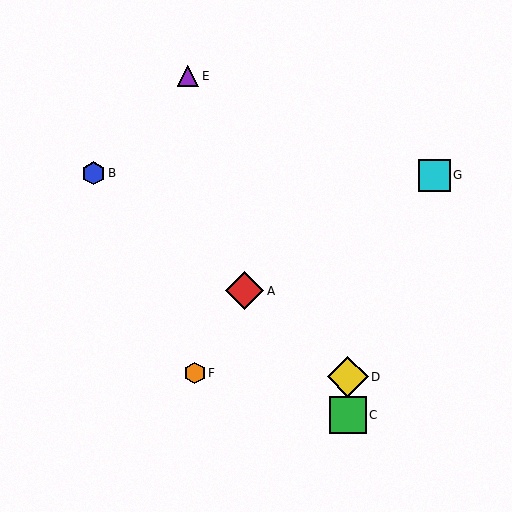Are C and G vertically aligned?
No, C is at x≈348 and G is at x≈434.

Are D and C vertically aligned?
Yes, both are at x≈348.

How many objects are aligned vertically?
2 objects (C, D) are aligned vertically.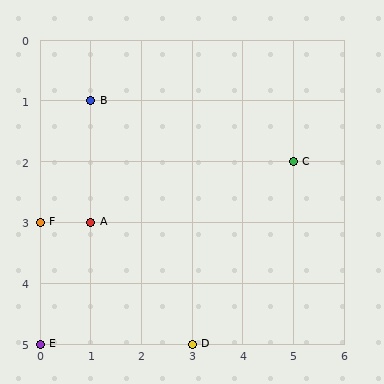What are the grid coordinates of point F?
Point F is at grid coordinates (0, 3).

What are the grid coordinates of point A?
Point A is at grid coordinates (1, 3).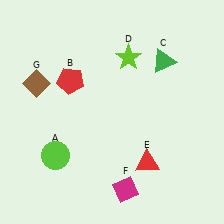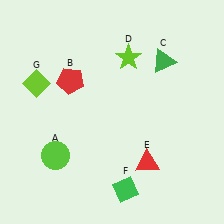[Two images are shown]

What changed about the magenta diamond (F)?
In Image 1, F is magenta. In Image 2, it changed to green.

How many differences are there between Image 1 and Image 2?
There are 2 differences between the two images.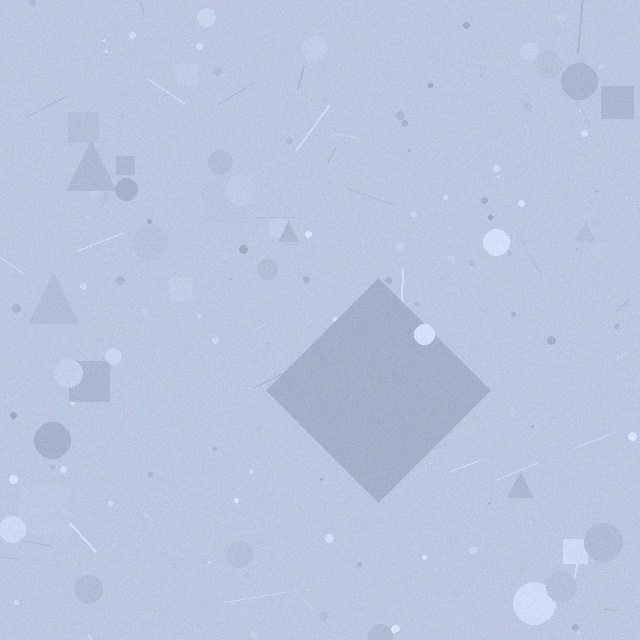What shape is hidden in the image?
A diamond is hidden in the image.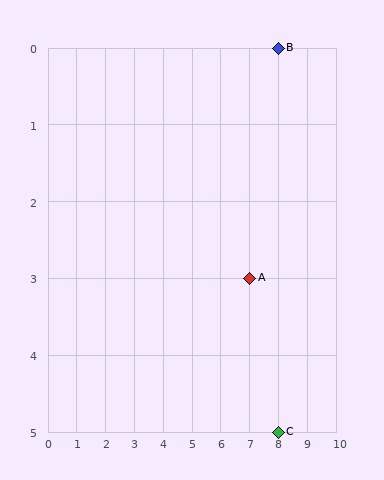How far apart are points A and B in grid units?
Points A and B are 1 column and 3 rows apart (about 3.2 grid units diagonally).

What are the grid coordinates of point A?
Point A is at grid coordinates (7, 3).